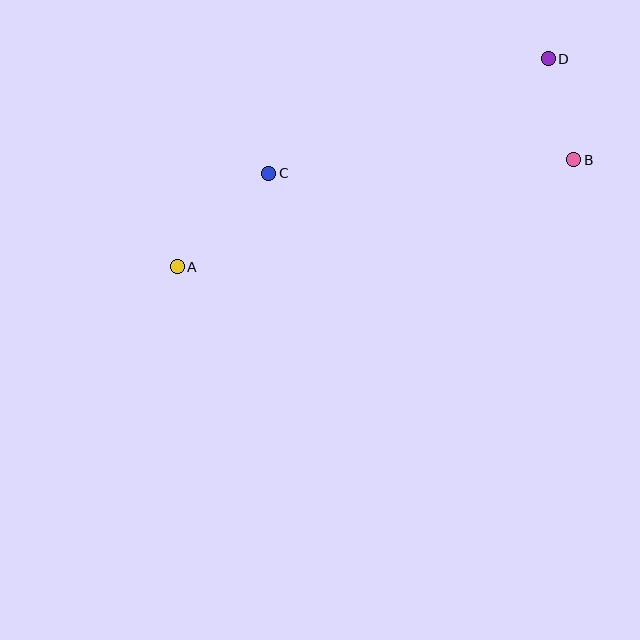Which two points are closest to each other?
Points B and D are closest to each other.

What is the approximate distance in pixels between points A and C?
The distance between A and C is approximately 131 pixels.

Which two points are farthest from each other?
Points A and D are farthest from each other.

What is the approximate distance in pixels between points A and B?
The distance between A and B is approximately 411 pixels.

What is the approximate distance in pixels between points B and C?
The distance between B and C is approximately 305 pixels.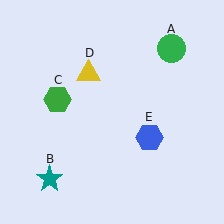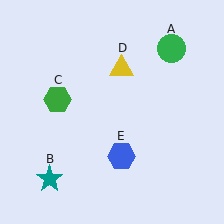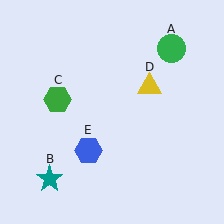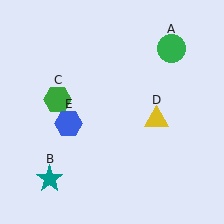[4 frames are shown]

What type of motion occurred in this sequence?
The yellow triangle (object D), blue hexagon (object E) rotated clockwise around the center of the scene.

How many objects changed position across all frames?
2 objects changed position: yellow triangle (object D), blue hexagon (object E).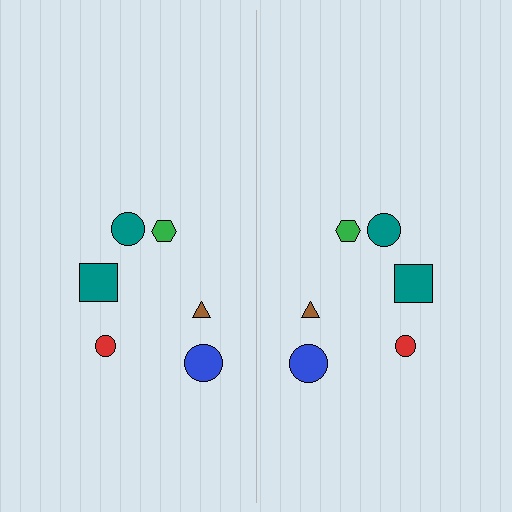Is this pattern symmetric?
Yes, this pattern has bilateral (reflection) symmetry.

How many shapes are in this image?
There are 12 shapes in this image.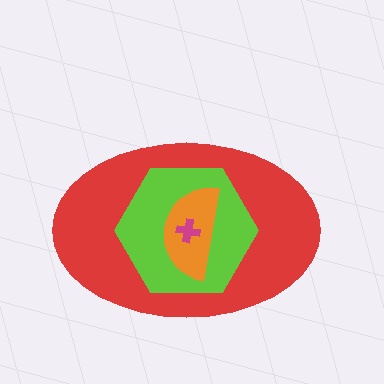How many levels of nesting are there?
4.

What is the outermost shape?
The red ellipse.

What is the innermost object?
The magenta cross.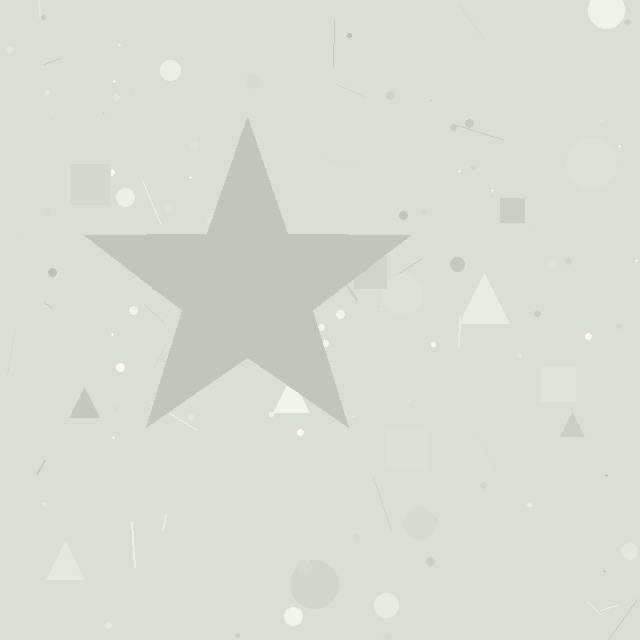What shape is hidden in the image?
A star is hidden in the image.